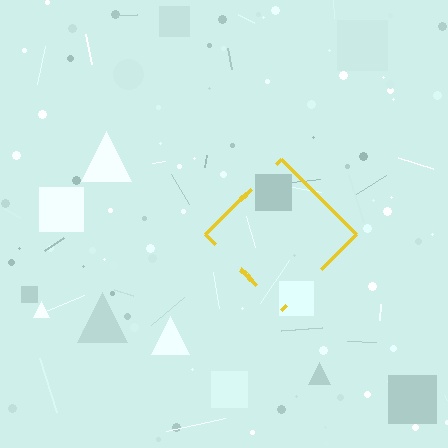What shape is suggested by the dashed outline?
The dashed outline suggests a diamond.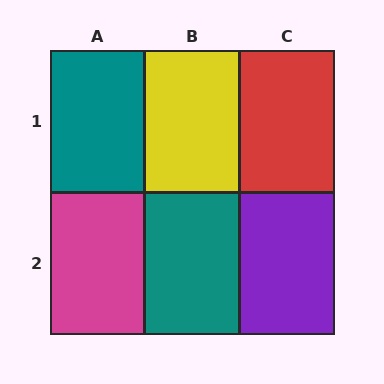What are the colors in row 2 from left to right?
Magenta, teal, purple.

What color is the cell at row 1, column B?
Yellow.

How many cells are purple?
1 cell is purple.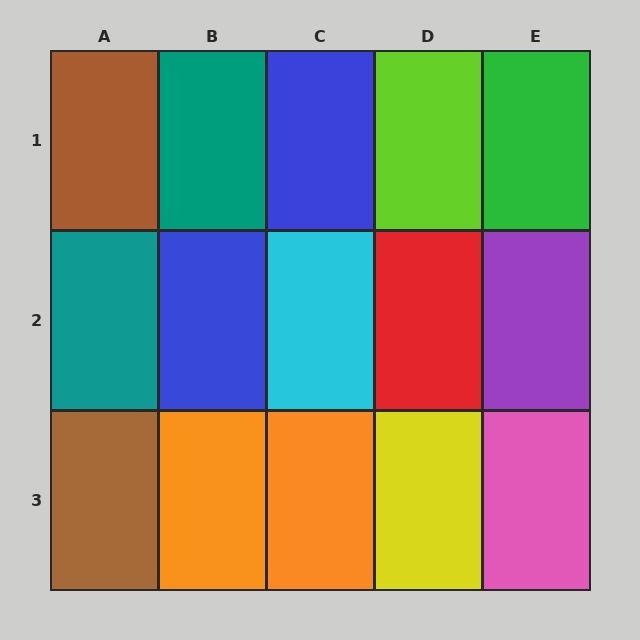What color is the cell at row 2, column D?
Red.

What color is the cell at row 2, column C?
Cyan.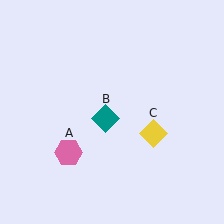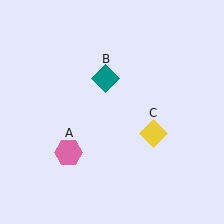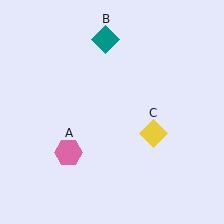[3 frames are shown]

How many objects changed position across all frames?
1 object changed position: teal diamond (object B).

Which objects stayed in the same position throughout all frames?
Pink hexagon (object A) and yellow diamond (object C) remained stationary.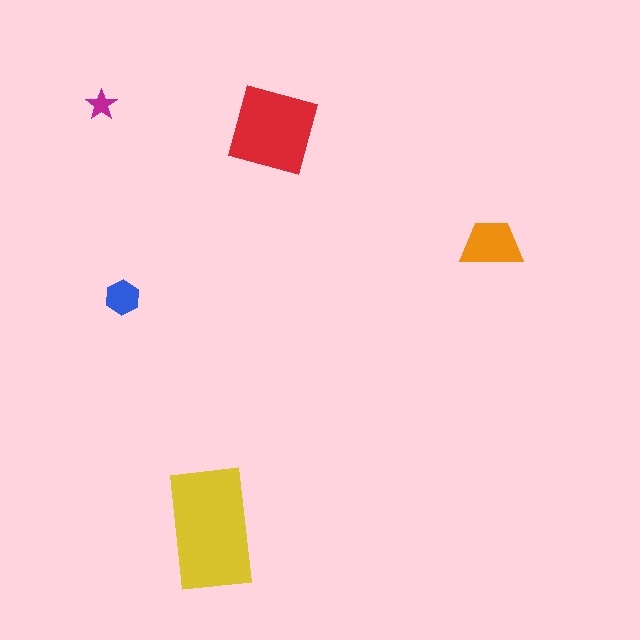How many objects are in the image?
There are 5 objects in the image.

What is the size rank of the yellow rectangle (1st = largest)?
1st.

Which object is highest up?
The magenta star is topmost.